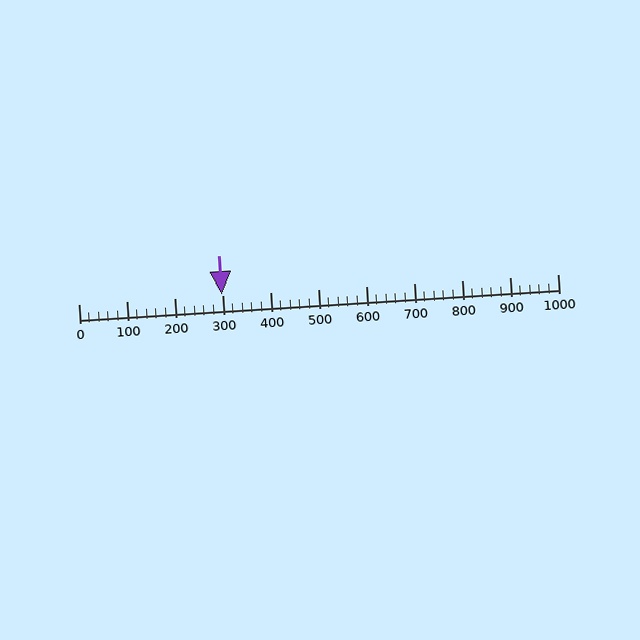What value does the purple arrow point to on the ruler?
The purple arrow points to approximately 298.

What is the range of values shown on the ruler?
The ruler shows values from 0 to 1000.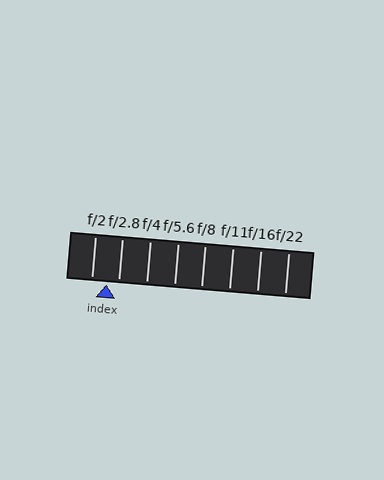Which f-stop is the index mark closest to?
The index mark is closest to f/2.8.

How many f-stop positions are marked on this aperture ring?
There are 8 f-stop positions marked.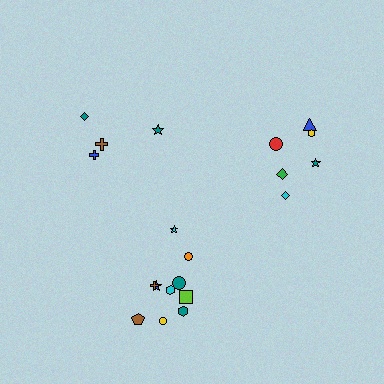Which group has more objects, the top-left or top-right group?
The top-right group.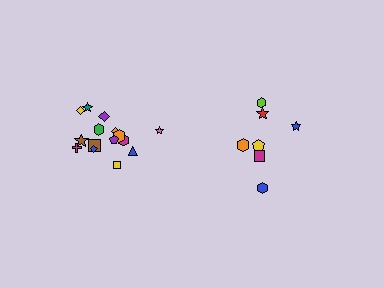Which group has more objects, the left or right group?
The left group.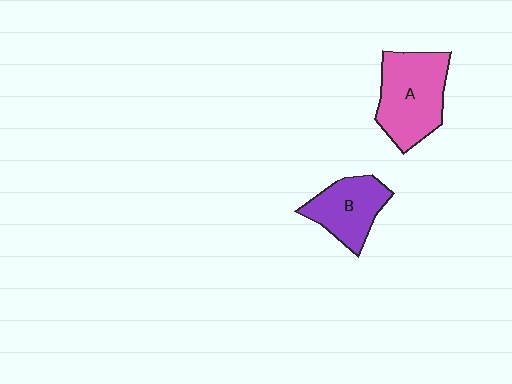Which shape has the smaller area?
Shape B (purple).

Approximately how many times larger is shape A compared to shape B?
Approximately 1.4 times.